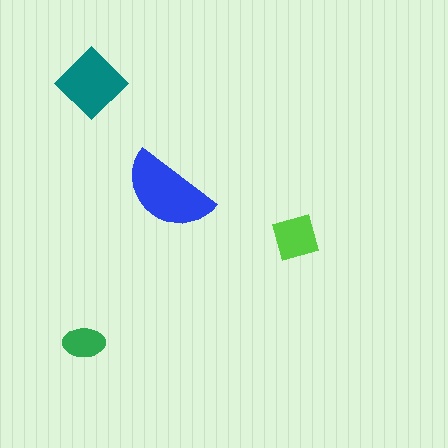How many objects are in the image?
There are 4 objects in the image.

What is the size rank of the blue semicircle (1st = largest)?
1st.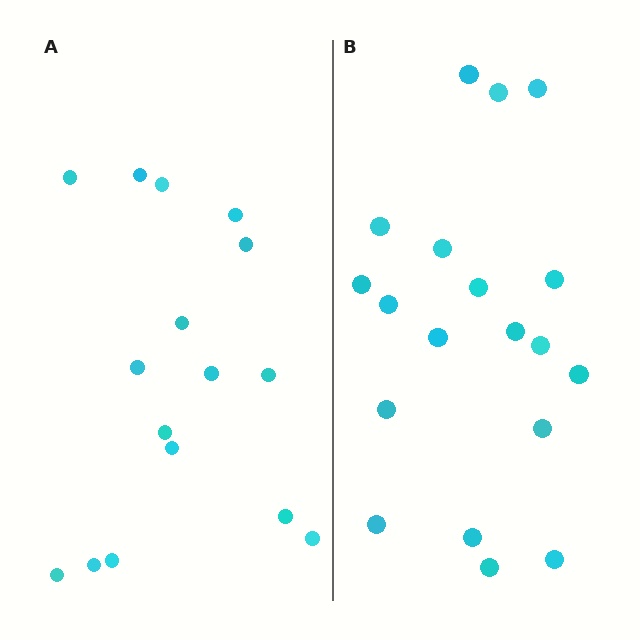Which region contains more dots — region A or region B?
Region B (the right region) has more dots.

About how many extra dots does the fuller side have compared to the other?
Region B has just a few more — roughly 2 or 3 more dots than region A.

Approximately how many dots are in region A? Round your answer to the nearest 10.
About 20 dots. (The exact count is 16, which rounds to 20.)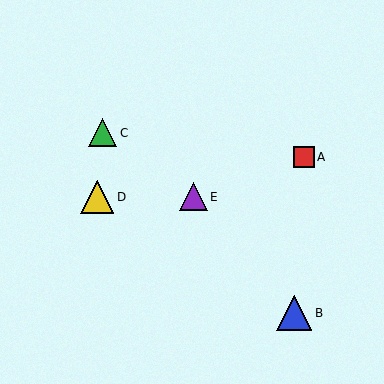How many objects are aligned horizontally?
2 objects (D, E) are aligned horizontally.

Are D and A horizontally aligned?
No, D is at y≈197 and A is at y≈157.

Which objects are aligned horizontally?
Objects D, E are aligned horizontally.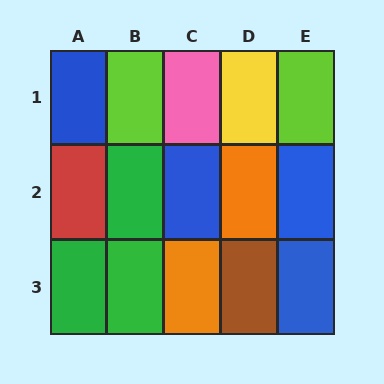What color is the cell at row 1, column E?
Lime.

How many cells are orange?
2 cells are orange.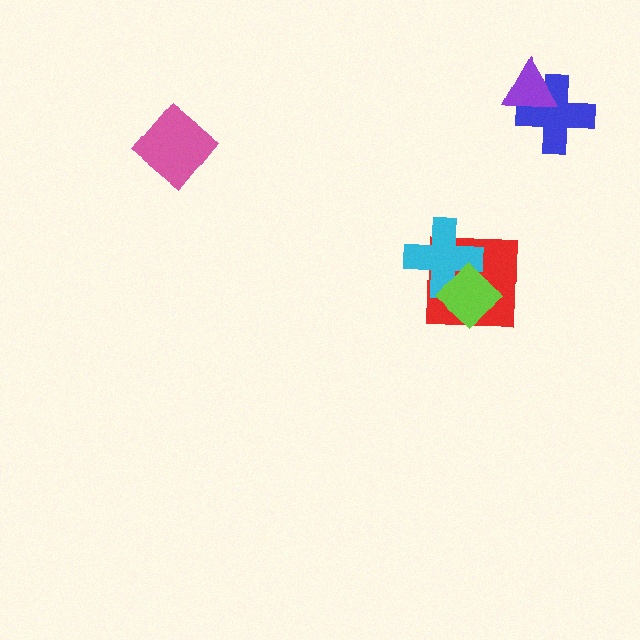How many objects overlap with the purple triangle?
1 object overlaps with the purple triangle.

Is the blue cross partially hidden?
Yes, it is partially covered by another shape.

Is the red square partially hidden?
Yes, it is partially covered by another shape.